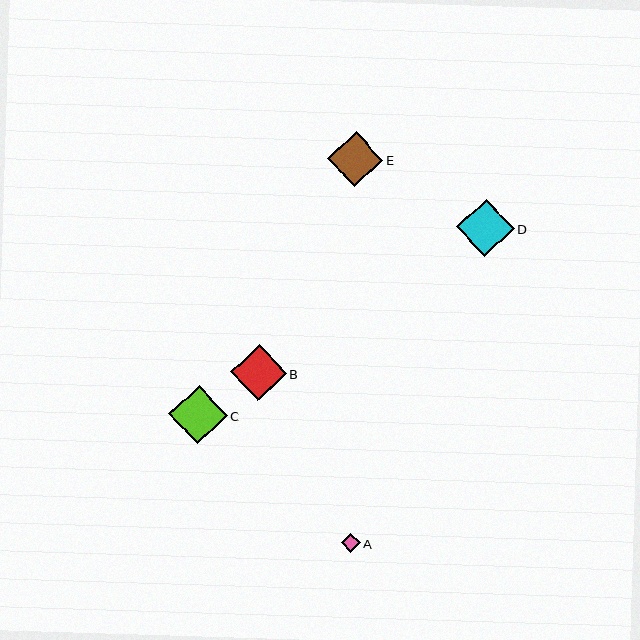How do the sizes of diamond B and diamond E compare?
Diamond B and diamond E are approximately the same size.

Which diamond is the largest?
Diamond C is the largest with a size of approximately 58 pixels.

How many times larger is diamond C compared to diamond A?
Diamond C is approximately 3.0 times the size of diamond A.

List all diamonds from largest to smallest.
From largest to smallest: C, D, B, E, A.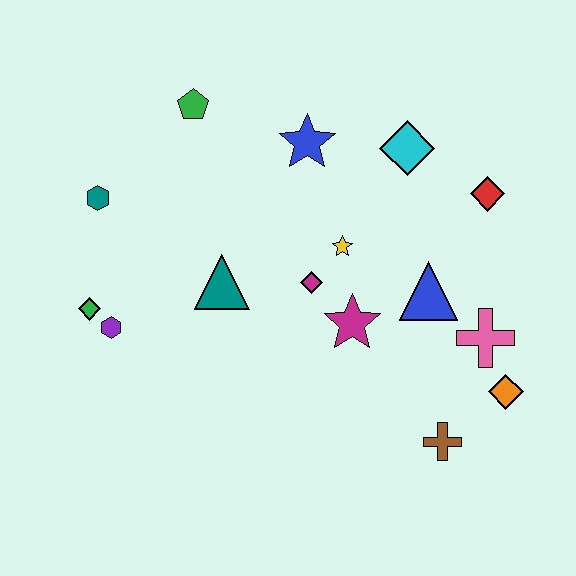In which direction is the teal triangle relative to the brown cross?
The teal triangle is to the left of the brown cross.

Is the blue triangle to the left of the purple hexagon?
No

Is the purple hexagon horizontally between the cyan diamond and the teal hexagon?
Yes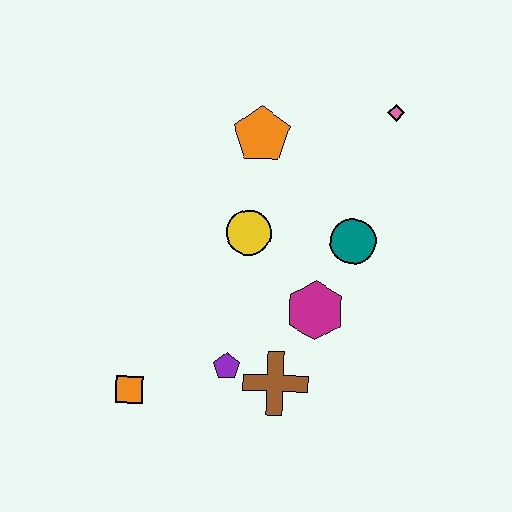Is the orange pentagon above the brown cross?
Yes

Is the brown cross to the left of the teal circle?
Yes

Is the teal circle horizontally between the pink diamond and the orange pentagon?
Yes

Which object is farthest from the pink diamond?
The orange square is farthest from the pink diamond.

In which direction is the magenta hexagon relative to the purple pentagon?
The magenta hexagon is to the right of the purple pentagon.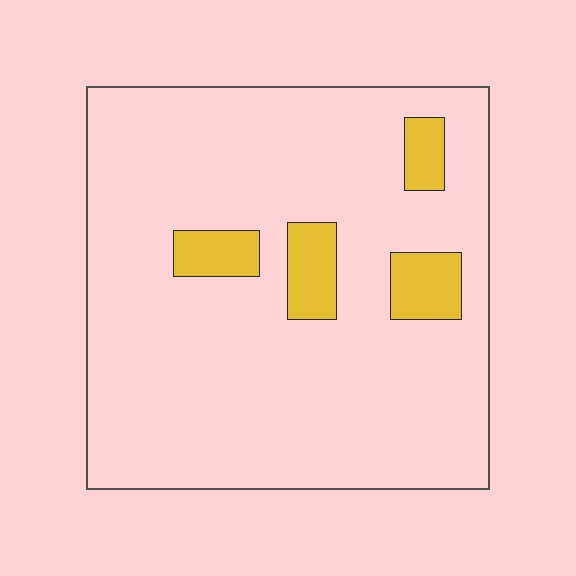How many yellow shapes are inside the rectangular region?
4.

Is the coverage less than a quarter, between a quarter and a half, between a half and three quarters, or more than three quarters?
Less than a quarter.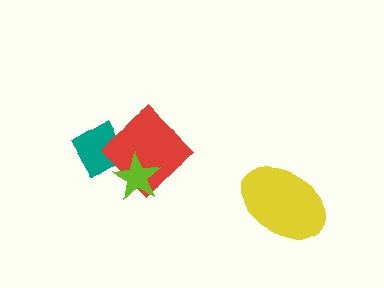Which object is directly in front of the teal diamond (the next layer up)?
The red diamond is directly in front of the teal diamond.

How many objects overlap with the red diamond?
2 objects overlap with the red diamond.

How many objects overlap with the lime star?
2 objects overlap with the lime star.